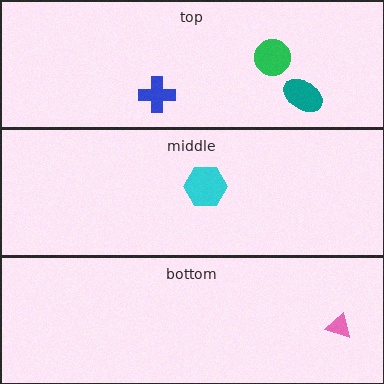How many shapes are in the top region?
3.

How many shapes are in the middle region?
1.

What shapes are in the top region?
The teal ellipse, the green circle, the blue cross.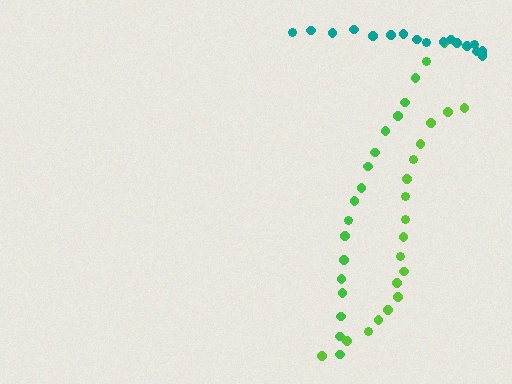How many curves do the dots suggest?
There are 3 distinct paths.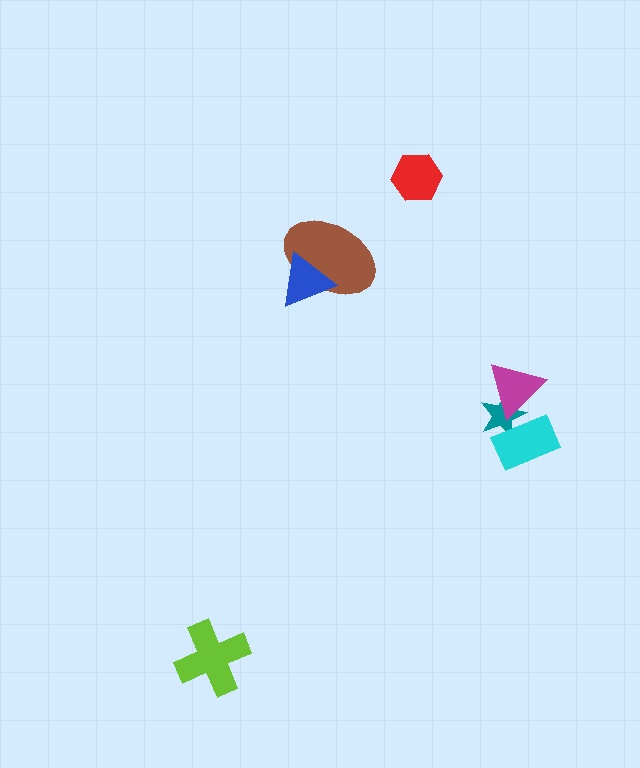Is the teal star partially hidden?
Yes, it is partially covered by another shape.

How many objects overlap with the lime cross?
0 objects overlap with the lime cross.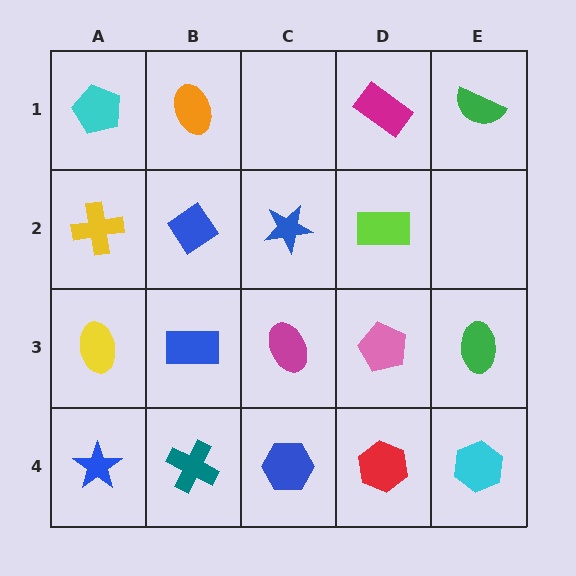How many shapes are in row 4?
5 shapes.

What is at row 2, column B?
A blue diamond.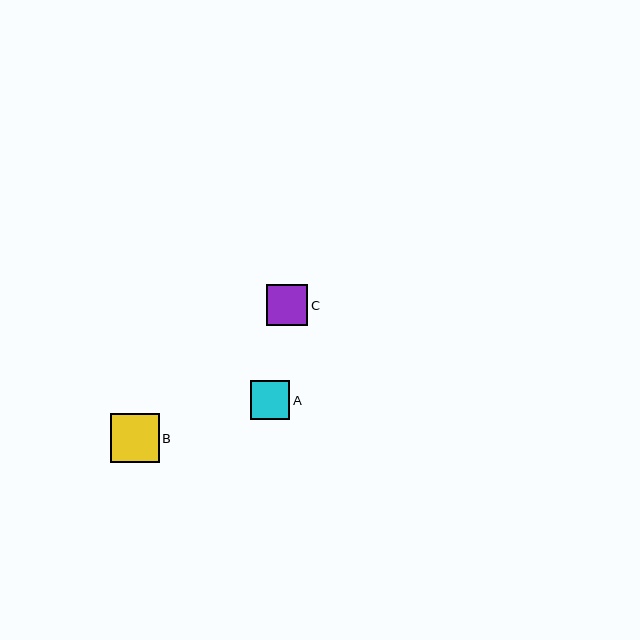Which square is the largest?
Square B is the largest with a size of approximately 49 pixels.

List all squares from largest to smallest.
From largest to smallest: B, C, A.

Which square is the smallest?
Square A is the smallest with a size of approximately 39 pixels.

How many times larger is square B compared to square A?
Square B is approximately 1.3 times the size of square A.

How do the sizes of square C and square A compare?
Square C and square A are approximately the same size.